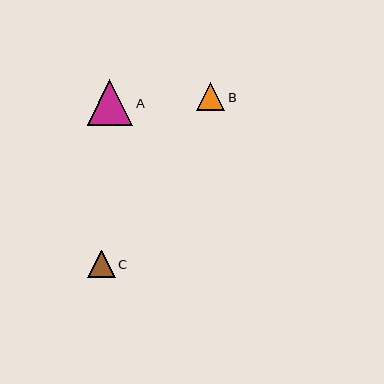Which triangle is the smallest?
Triangle C is the smallest with a size of approximately 28 pixels.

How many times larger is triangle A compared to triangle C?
Triangle A is approximately 1.6 times the size of triangle C.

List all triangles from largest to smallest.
From largest to smallest: A, B, C.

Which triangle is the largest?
Triangle A is the largest with a size of approximately 45 pixels.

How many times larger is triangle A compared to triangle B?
Triangle A is approximately 1.6 times the size of triangle B.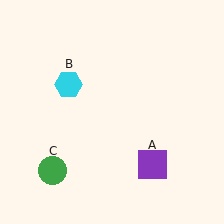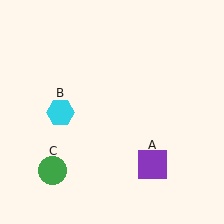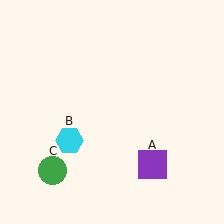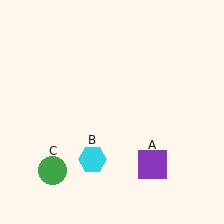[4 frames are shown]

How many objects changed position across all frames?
1 object changed position: cyan hexagon (object B).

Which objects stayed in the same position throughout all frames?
Purple square (object A) and green circle (object C) remained stationary.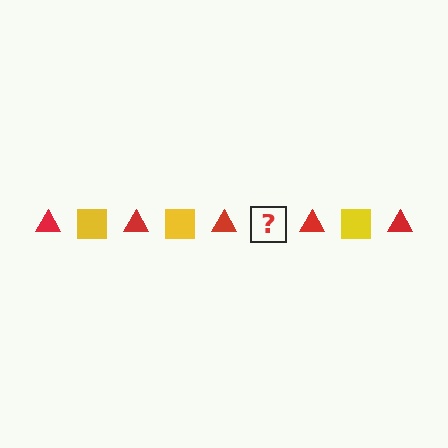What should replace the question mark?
The question mark should be replaced with a yellow square.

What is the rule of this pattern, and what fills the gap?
The rule is that the pattern alternates between red triangle and yellow square. The gap should be filled with a yellow square.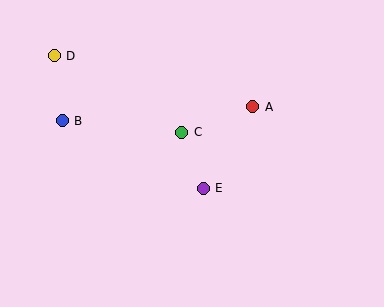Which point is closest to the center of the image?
Point C at (182, 132) is closest to the center.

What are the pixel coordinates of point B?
Point B is at (62, 121).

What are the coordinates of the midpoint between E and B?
The midpoint between E and B is at (133, 155).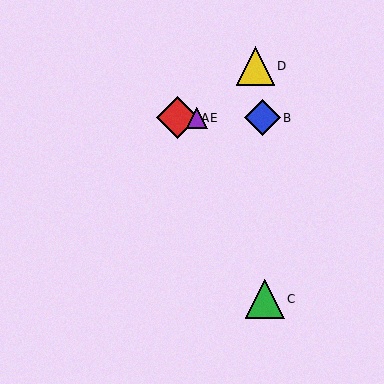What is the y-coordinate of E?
Object E is at y≈118.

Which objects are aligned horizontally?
Objects A, B, E are aligned horizontally.